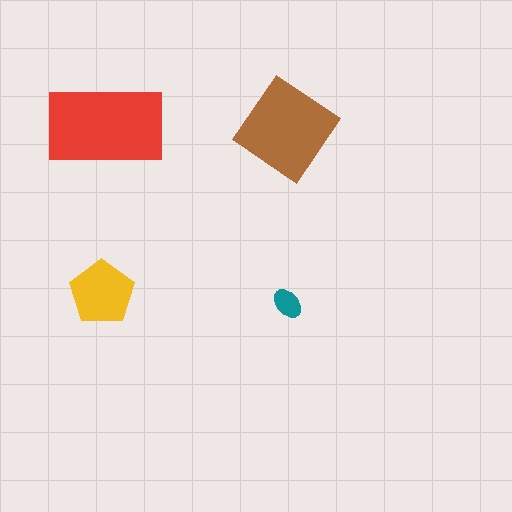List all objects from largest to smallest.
The red rectangle, the brown diamond, the yellow pentagon, the teal ellipse.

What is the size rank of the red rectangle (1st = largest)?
1st.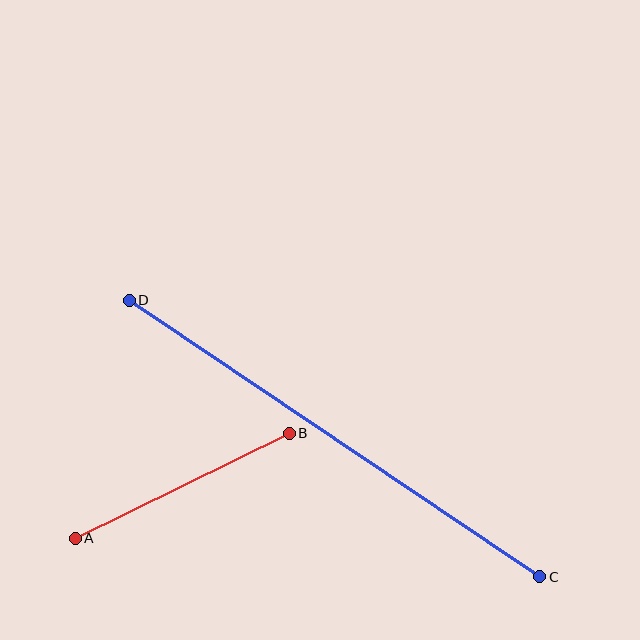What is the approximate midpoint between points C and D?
The midpoint is at approximately (335, 438) pixels.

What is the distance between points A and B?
The distance is approximately 238 pixels.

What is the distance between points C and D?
The distance is approximately 495 pixels.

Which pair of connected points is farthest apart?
Points C and D are farthest apart.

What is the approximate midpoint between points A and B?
The midpoint is at approximately (182, 486) pixels.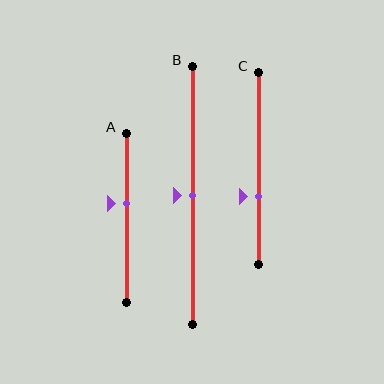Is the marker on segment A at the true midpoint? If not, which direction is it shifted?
No, the marker on segment A is shifted upward by about 9% of the segment length.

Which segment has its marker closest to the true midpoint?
Segment B has its marker closest to the true midpoint.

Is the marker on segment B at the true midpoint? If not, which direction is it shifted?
Yes, the marker on segment B is at the true midpoint.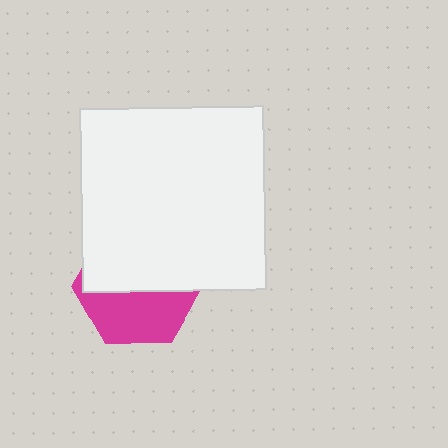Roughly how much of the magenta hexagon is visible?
A small part of it is visible (roughly 44%).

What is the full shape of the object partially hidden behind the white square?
The partially hidden object is a magenta hexagon.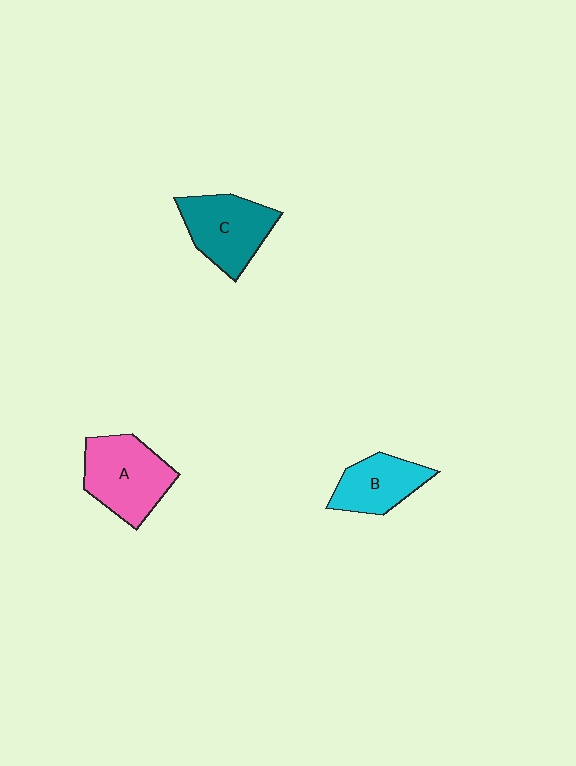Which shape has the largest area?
Shape A (pink).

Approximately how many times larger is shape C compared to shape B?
Approximately 1.3 times.